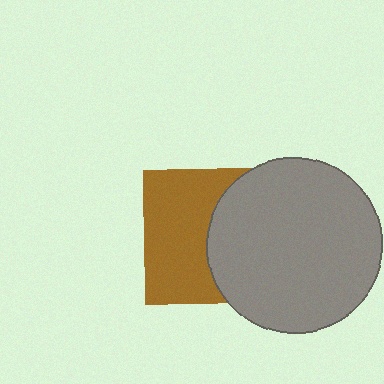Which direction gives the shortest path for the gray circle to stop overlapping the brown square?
Moving right gives the shortest separation.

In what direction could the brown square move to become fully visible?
The brown square could move left. That would shift it out from behind the gray circle entirely.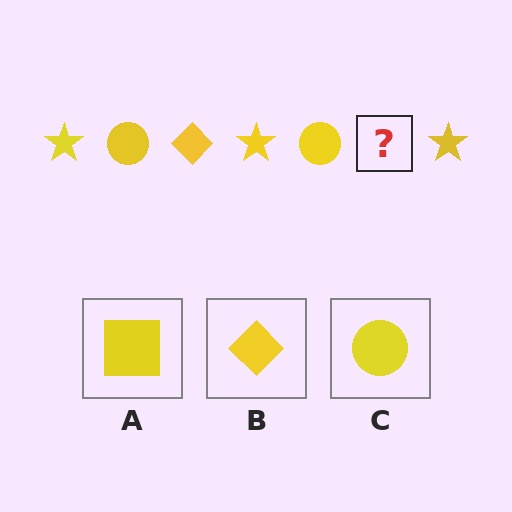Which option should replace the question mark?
Option B.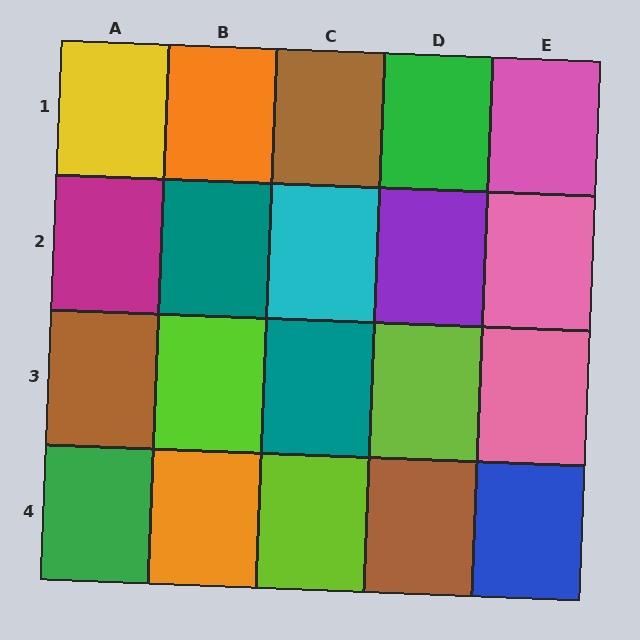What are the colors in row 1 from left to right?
Yellow, orange, brown, green, pink.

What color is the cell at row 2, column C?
Cyan.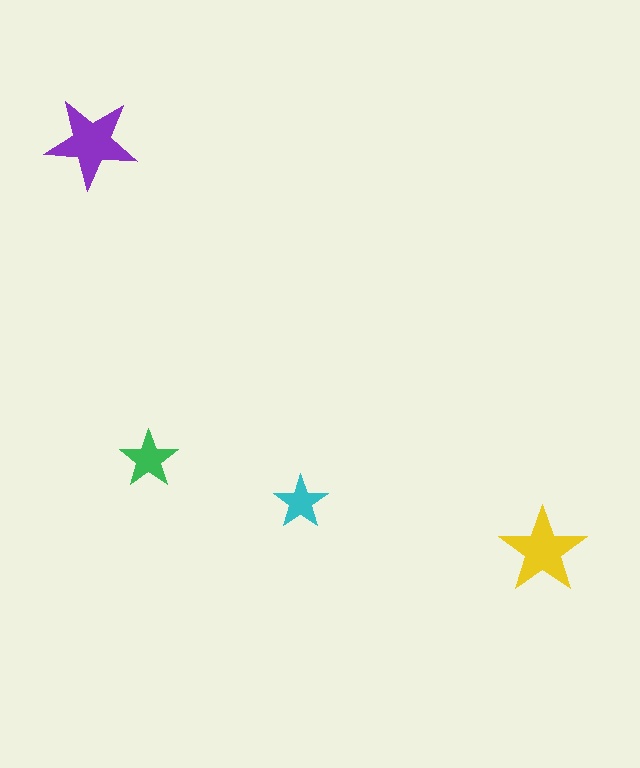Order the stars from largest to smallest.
the purple one, the yellow one, the green one, the cyan one.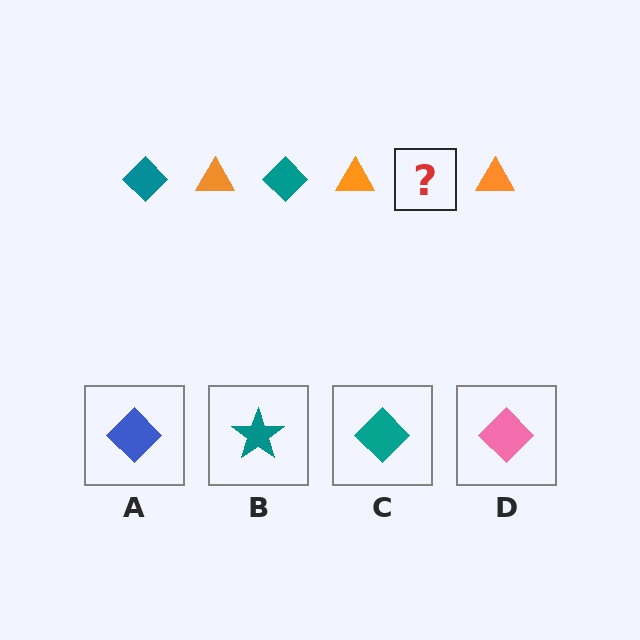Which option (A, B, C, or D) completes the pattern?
C.